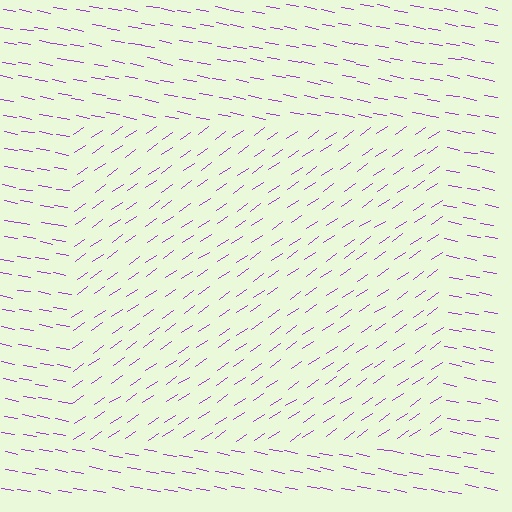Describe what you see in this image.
The image is filled with small purple line segments. A rectangle region in the image has lines oriented differently from the surrounding lines, creating a visible texture boundary.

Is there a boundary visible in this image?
Yes, there is a texture boundary formed by a change in line orientation.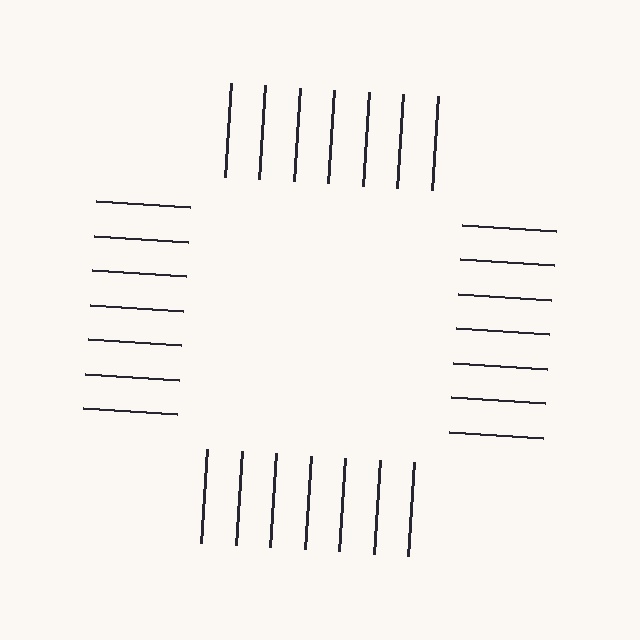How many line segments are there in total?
28 — 7 along each of the 4 edges.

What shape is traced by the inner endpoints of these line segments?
An illusory square — the line segments terminate on its edges but no continuous stroke is drawn.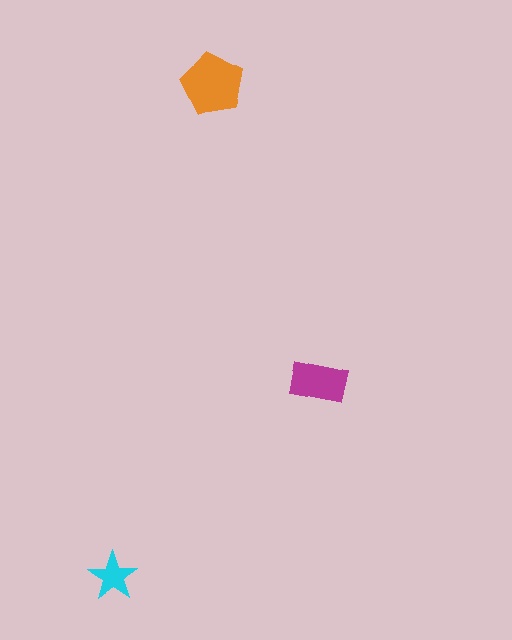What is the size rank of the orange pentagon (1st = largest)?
1st.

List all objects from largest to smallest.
The orange pentagon, the magenta rectangle, the cyan star.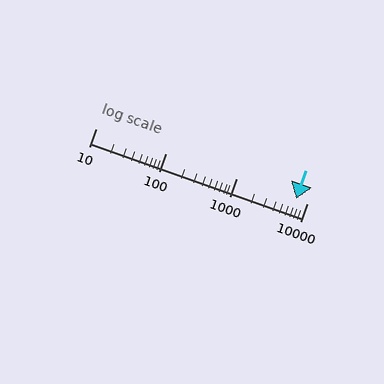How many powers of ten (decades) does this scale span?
The scale spans 3 decades, from 10 to 10000.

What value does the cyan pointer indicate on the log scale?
The pointer indicates approximately 7100.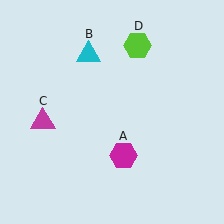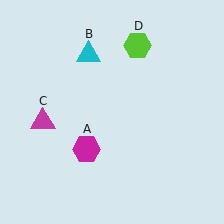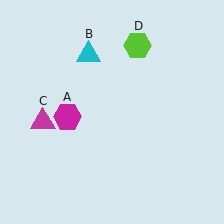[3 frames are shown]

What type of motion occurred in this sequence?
The magenta hexagon (object A) rotated clockwise around the center of the scene.